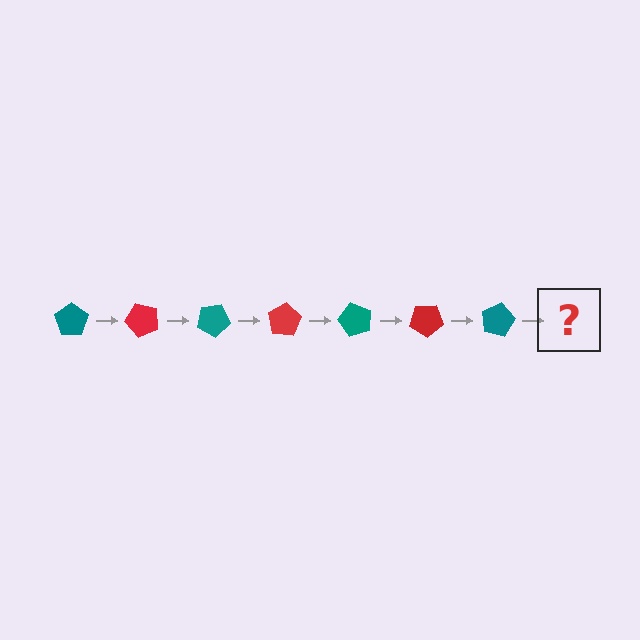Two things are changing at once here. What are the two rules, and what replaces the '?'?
The two rules are that it rotates 50 degrees each step and the color cycles through teal and red. The '?' should be a red pentagon, rotated 350 degrees from the start.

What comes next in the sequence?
The next element should be a red pentagon, rotated 350 degrees from the start.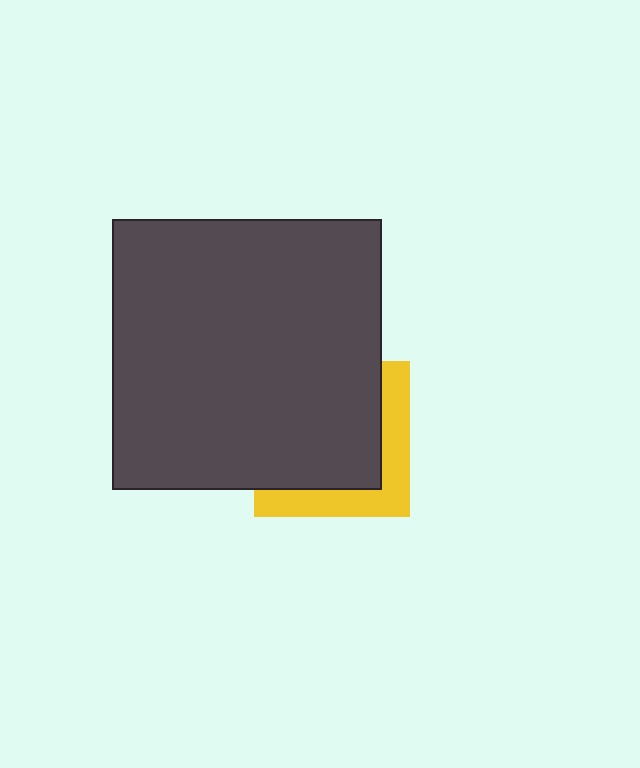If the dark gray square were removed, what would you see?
You would see the complete yellow square.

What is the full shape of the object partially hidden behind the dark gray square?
The partially hidden object is a yellow square.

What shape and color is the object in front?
The object in front is a dark gray square.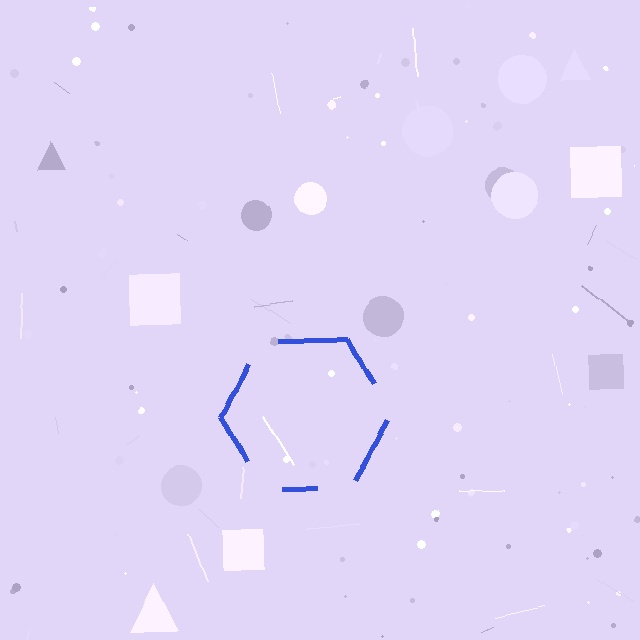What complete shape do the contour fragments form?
The contour fragments form a hexagon.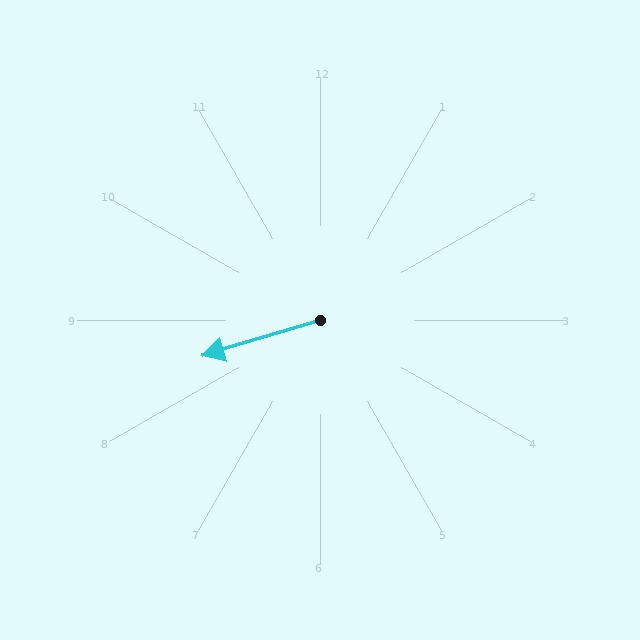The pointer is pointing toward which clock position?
Roughly 8 o'clock.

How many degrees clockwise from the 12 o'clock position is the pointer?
Approximately 253 degrees.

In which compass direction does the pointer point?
West.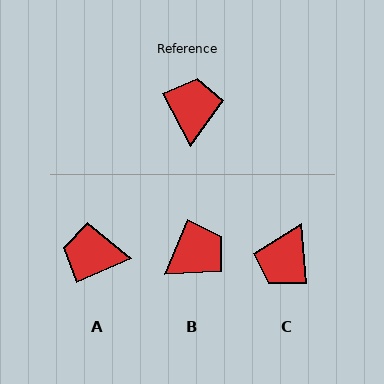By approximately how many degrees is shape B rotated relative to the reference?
Approximately 51 degrees clockwise.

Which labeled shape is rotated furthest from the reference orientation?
C, about 157 degrees away.